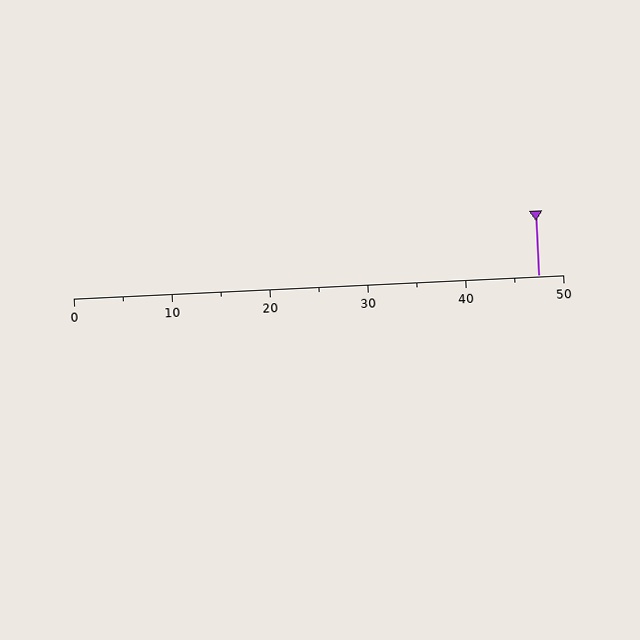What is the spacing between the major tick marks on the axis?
The major ticks are spaced 10 apart.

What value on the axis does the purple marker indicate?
The marker indicates approximately 47.5.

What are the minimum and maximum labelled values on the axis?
The axis runs from 0 to 50.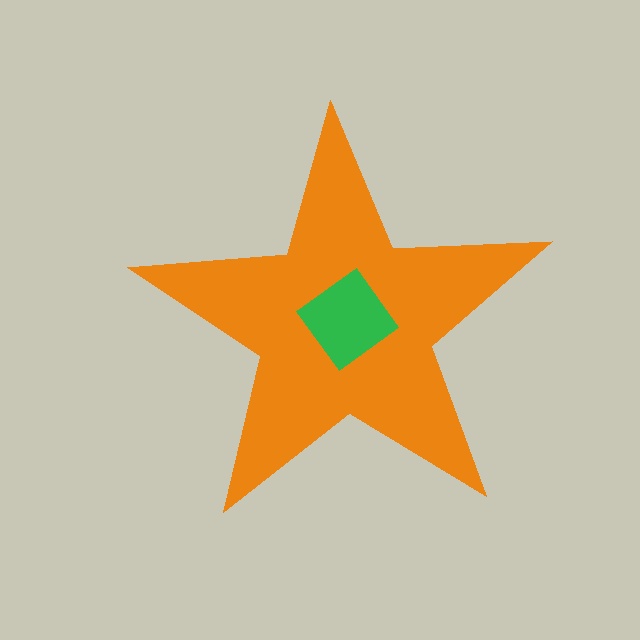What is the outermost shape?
The orange star.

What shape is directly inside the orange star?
The green diamond.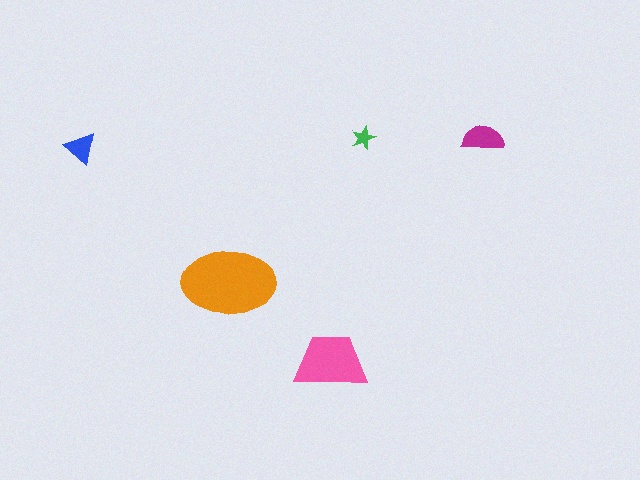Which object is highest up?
The magenta semicircle is topmost.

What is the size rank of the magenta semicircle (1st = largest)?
3rd.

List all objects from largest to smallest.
The orange ellipse, the pink trapezoid, the magenta semicircle, the blue triangle, the green star.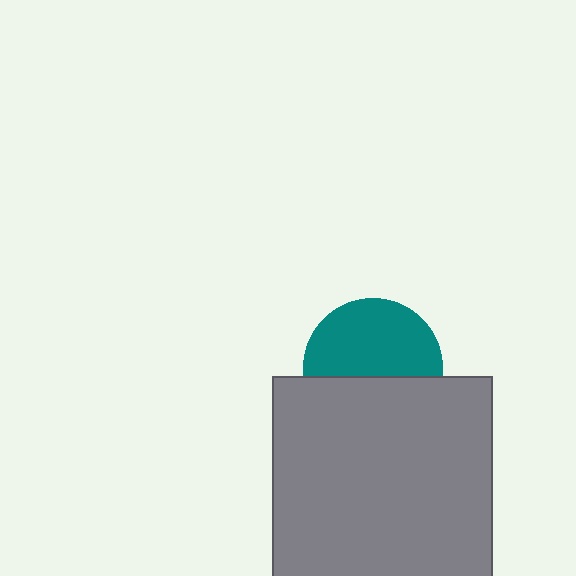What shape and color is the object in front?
The object in front is a gray square.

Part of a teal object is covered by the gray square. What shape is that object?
It is a circle.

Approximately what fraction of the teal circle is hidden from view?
Roughly 43% of the teal circle is hidden behind the gray square.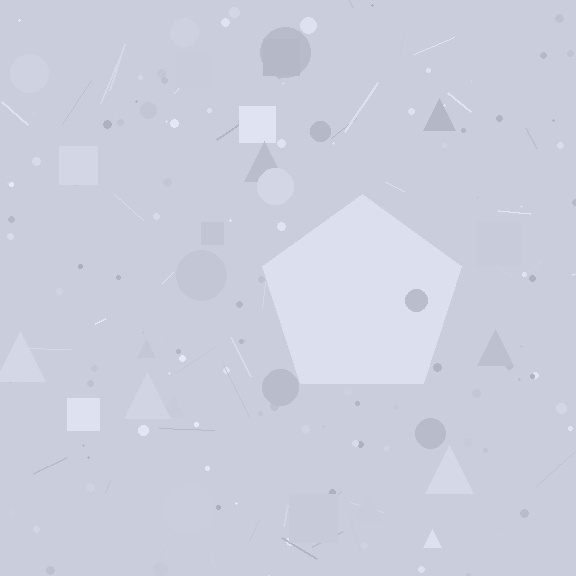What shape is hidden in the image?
A pentagon is hidden in the image.